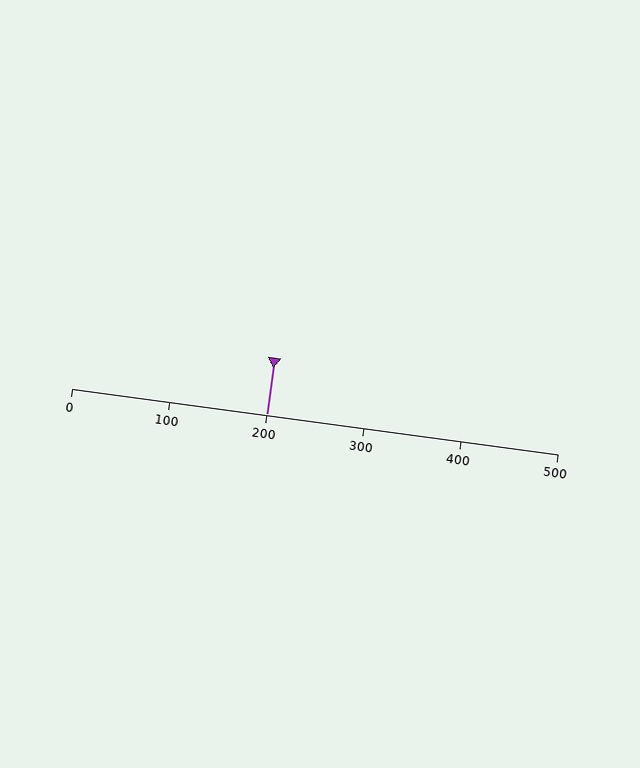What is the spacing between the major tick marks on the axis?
The major ticks are spaced 100 apart.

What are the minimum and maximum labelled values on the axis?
The axis runs from 0 to 500.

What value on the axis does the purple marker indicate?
The marker indicates approximately 200.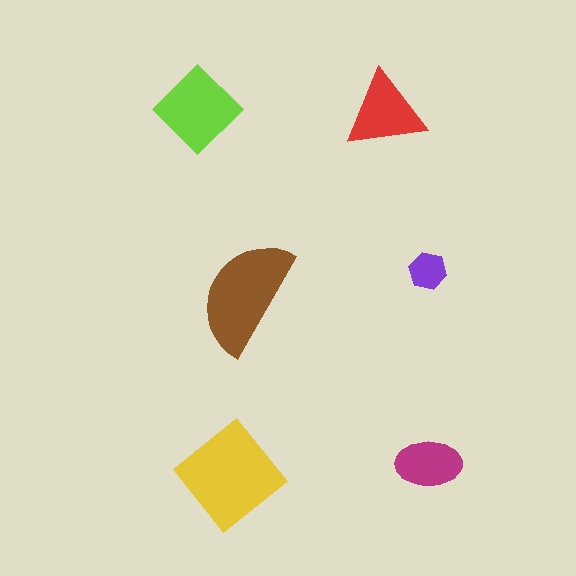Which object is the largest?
The yellow diamond.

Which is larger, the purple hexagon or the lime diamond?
The lime diamond.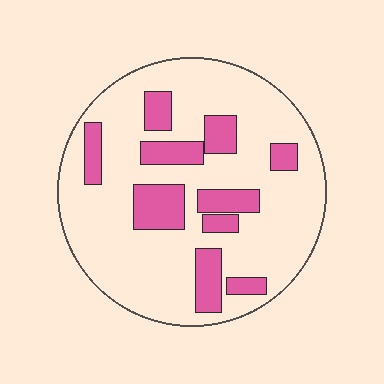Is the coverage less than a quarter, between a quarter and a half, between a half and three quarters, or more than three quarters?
Less than a quarter.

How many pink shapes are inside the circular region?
10.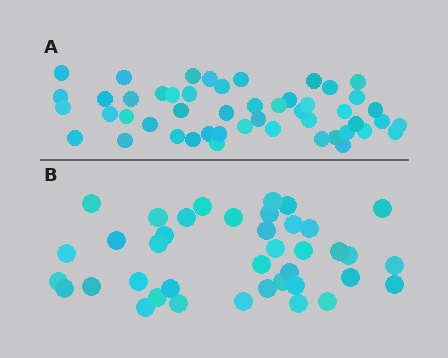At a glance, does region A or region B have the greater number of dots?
Region A (the top region) has more dots.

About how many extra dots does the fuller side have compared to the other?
Region A has roughly 10 or so more dots than region B.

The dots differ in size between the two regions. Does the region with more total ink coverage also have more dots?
No. Region B has more total ink coverage because its dots are larger, but region A actually contains more individual dots. Total area can be misleading — the number of items is what matters here.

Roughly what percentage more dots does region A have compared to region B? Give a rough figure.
About 25% more.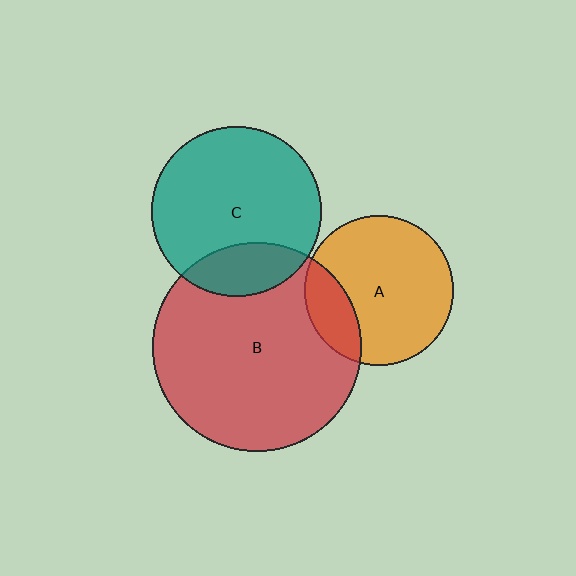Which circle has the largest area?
Circle B (red).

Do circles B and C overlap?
Yes.